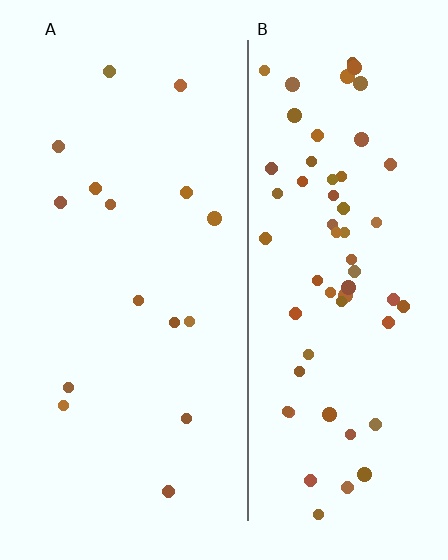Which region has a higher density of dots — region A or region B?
B (the right).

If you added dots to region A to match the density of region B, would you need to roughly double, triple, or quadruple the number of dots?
Approximately quadruple.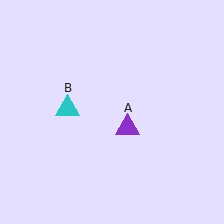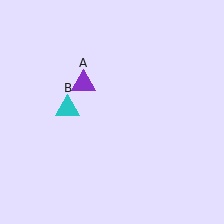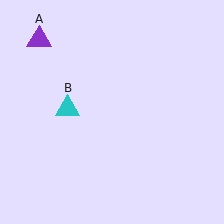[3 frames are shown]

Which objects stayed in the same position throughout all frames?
Cyan triangle (object B) remained stationary.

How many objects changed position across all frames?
1 object changed position: purple triangle (object A).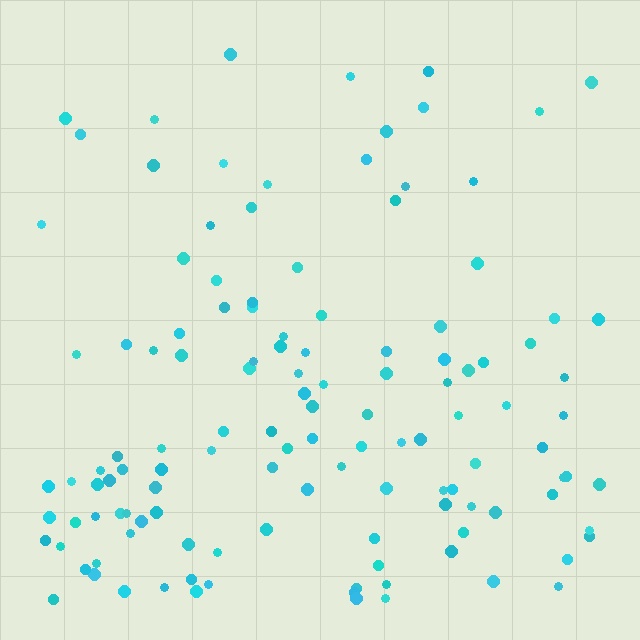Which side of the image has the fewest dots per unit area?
The top.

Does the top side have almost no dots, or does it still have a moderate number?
Still a moderate number, just noticeably fewer than the bottom.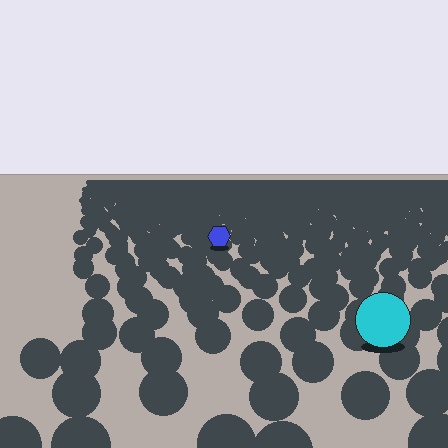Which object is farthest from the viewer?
The blue hexagon is farthest from the viewer. It appears smaller and the ground texture around it is denser.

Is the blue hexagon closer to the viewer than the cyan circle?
No. The cyan circle is closer — you can tell from the texture gradient: the ground texture is coarser near it.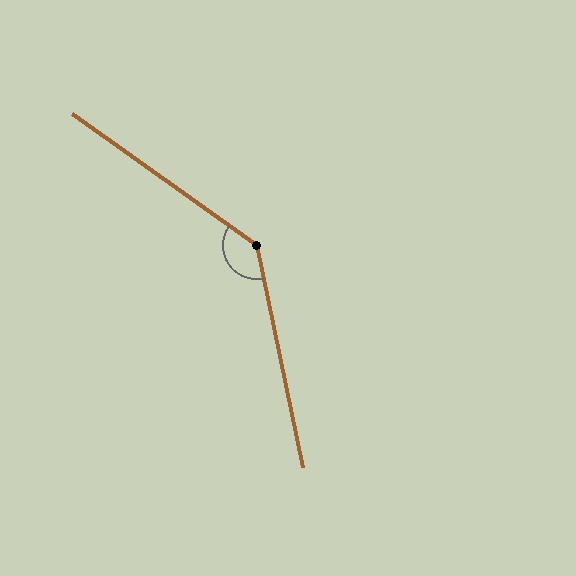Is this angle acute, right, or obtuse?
It is obtuse.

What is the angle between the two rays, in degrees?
Approximately 137 degrees.